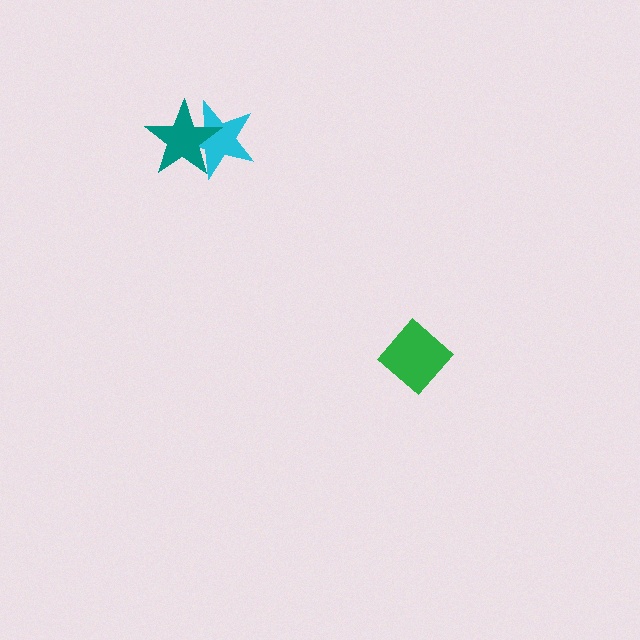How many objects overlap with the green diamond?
0 objects overlap with the green diamond.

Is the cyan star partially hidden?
Yes, it is partially covered by another shape.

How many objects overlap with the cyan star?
1 object overlaps with the cyan star.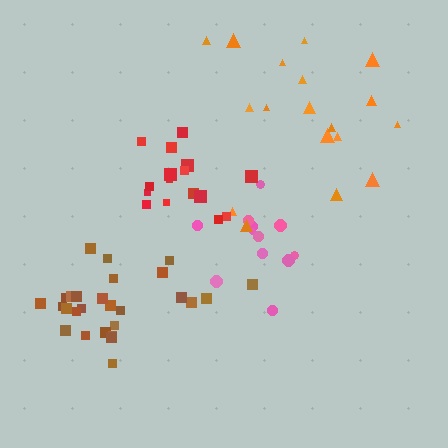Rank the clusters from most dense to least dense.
brown, red, pink, orange.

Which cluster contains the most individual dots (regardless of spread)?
Brown (27).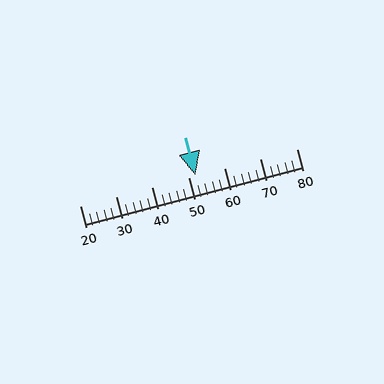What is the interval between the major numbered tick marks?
The major tick marks are spaced 10 units apart.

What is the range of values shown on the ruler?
The ruler shows values from 20 to 80.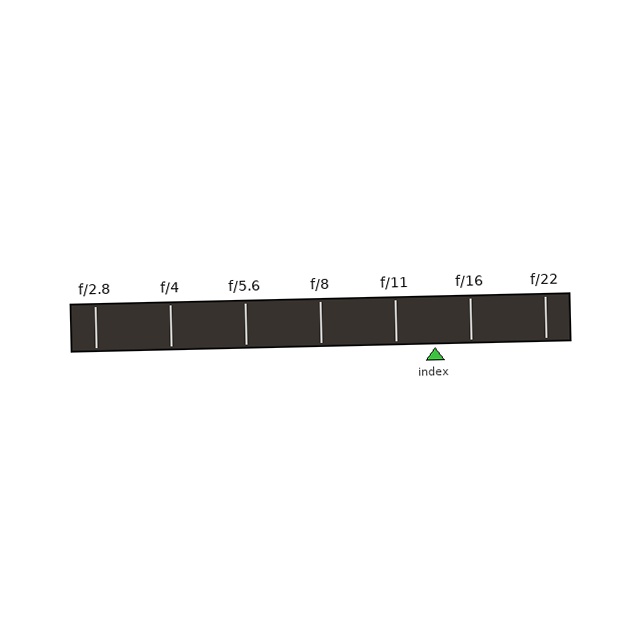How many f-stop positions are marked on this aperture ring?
There are 7 f-stop positions marked.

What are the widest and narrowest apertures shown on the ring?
The widest aperture shown is f/2.8 and the narrowest is f/22.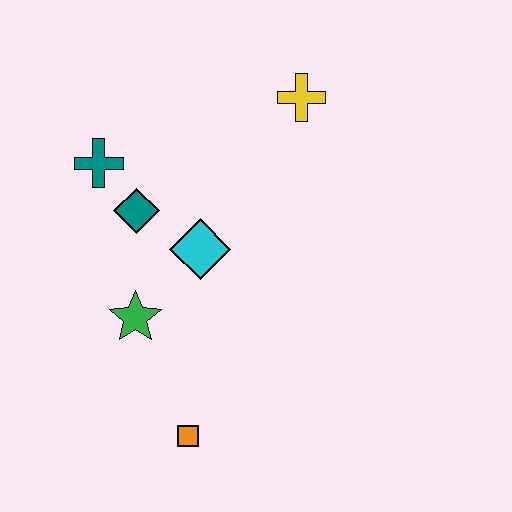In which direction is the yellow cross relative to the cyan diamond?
The yellow cross is above the cyan diamond.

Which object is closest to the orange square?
The green star is closest to the orange square.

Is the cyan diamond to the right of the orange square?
Yes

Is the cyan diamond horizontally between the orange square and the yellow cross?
Yes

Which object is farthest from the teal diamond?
The orange square is farthest from the teal diamond.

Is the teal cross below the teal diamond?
No